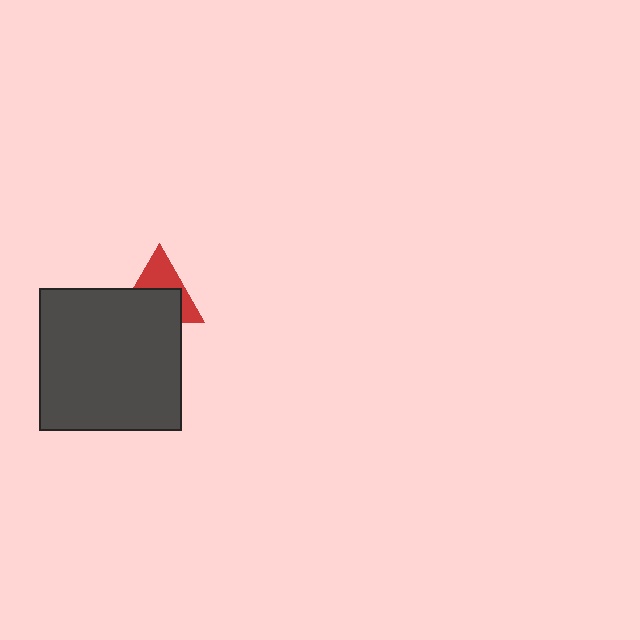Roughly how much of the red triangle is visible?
A small part of it is visible (roughly 44%).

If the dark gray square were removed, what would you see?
You would see the complete red triangle.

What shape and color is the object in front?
The object in front is a dark gray square.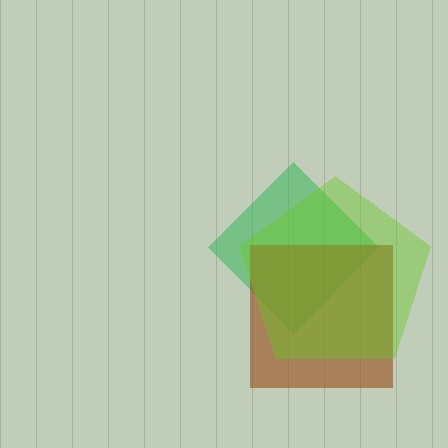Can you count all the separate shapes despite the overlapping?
Yes, there are 3 separate shapes.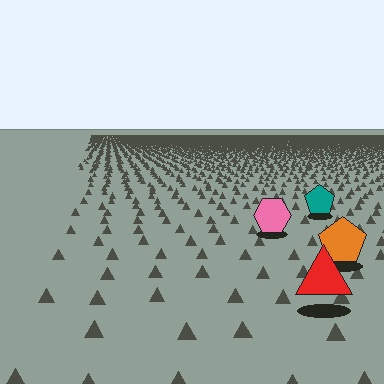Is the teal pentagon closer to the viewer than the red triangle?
No. The red triangle is closer — you can tell from the texture gradient: the ground texture is coarser near it.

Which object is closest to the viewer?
The red triangle is closest. The texture marks near it are larger and more spread out.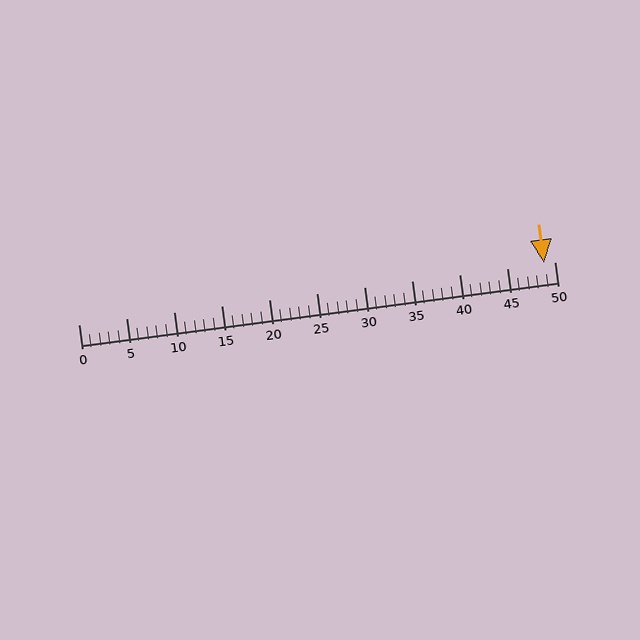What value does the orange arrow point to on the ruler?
The orange arrow points to approximately 49.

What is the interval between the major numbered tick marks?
The major tick marks are spaced 5 units apart.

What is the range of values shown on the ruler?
The ruler shows values from 0 to 50.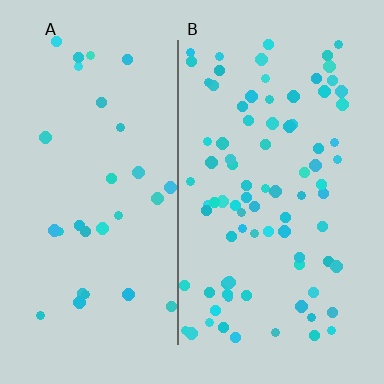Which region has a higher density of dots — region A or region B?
B (the right).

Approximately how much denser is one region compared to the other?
Approximately 2.8× — region B over region A.